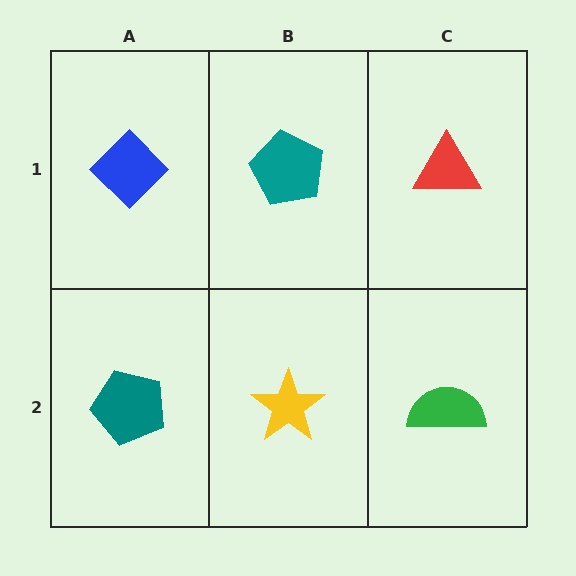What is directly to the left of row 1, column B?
A blue diamond.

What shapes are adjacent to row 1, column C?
A green semicircle (row 2, column C), a teal pentagon (row 1, column B).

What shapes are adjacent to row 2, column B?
A teal pentagon (row 1, column B), a teal pentagon (row 2, column A), a green semicircle (row 2, column C).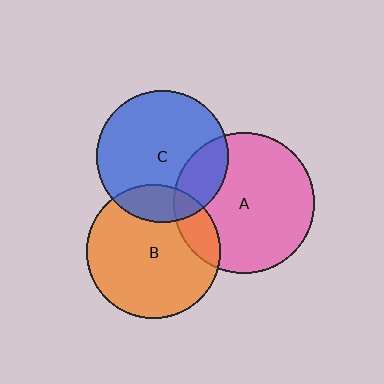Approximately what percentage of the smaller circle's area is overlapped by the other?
Approximately 15%.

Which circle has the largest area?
Circle A (pink).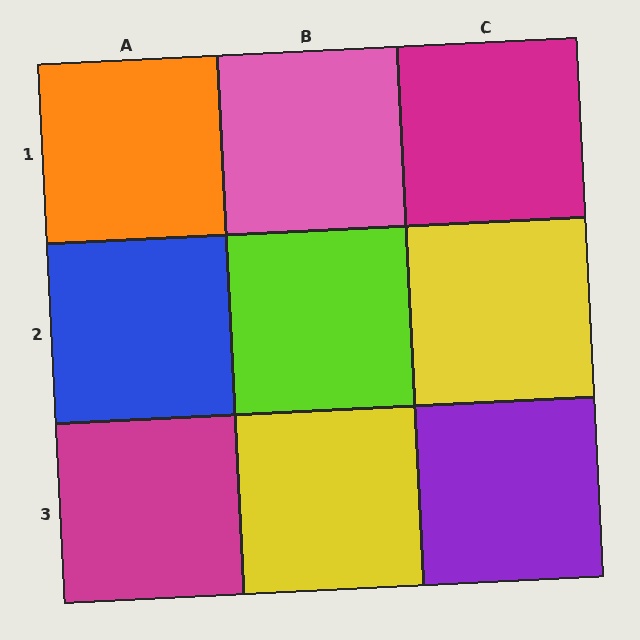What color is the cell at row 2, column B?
Lime.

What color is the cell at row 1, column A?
Orange.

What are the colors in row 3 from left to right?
Magenta, yellow, purple.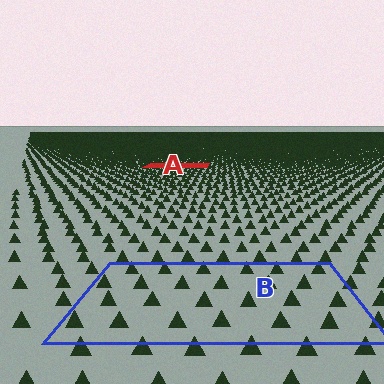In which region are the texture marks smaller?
The texture marks are smaller in region A, because it is farther away.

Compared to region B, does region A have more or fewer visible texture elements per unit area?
Region A has more texture elements per unit area — they are packed more densely because it is farther away.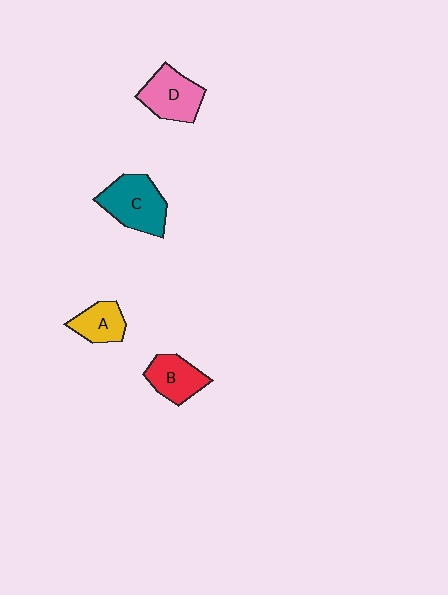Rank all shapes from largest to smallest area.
From largest to smallest: C (teal), D (pink), B (red), A (yellow).